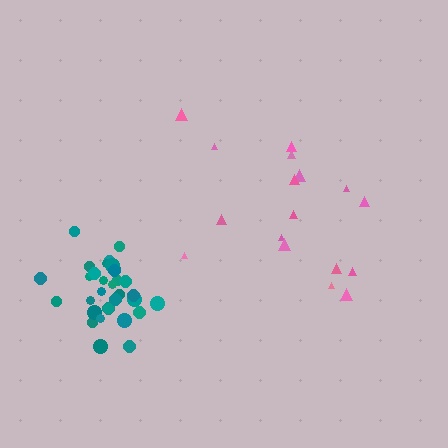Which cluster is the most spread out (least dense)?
Pink.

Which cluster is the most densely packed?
Teal.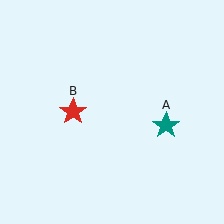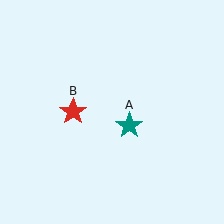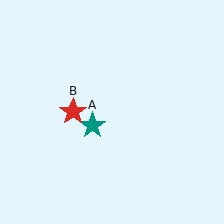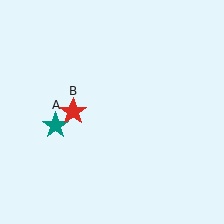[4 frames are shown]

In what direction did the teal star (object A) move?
The teal star (object A) moved left.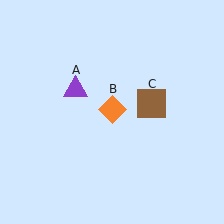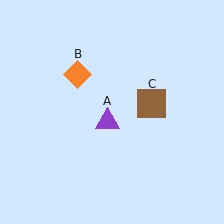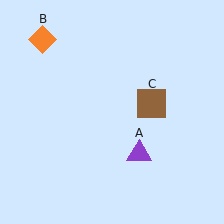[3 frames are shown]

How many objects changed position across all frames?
2 objects changed position: purple triangle (object A), orange diamond (object B).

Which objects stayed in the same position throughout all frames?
Brown square (object C) remained stationary.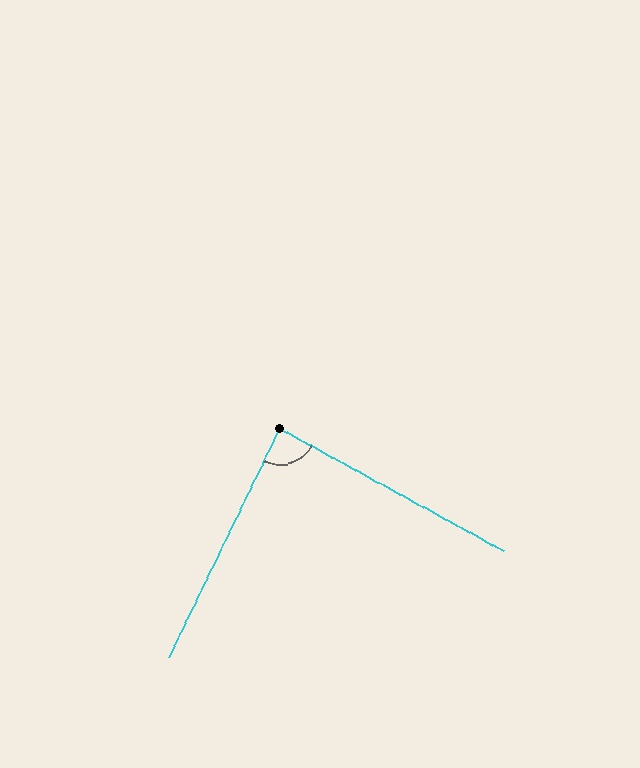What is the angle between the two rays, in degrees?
Approximately 87 degrees.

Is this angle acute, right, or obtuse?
It is approximately a right angle.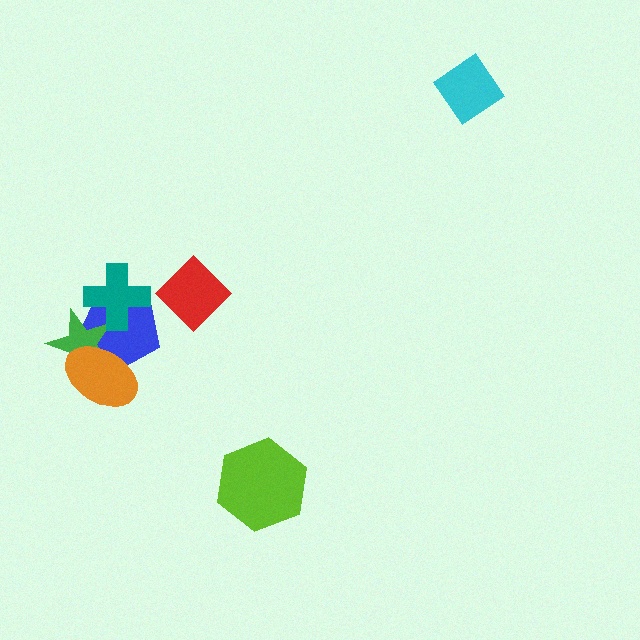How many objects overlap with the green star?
3 objects overlap with the green star.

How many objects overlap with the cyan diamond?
0 objects overlap with the cyan diamond.